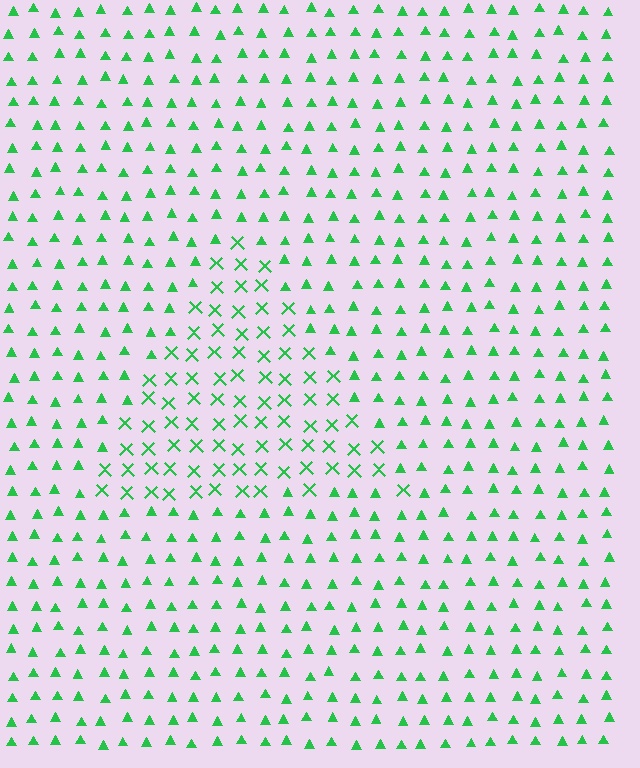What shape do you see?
I see a triangle.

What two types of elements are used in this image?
The image uses X marks inside the triangle region and triangles outside it.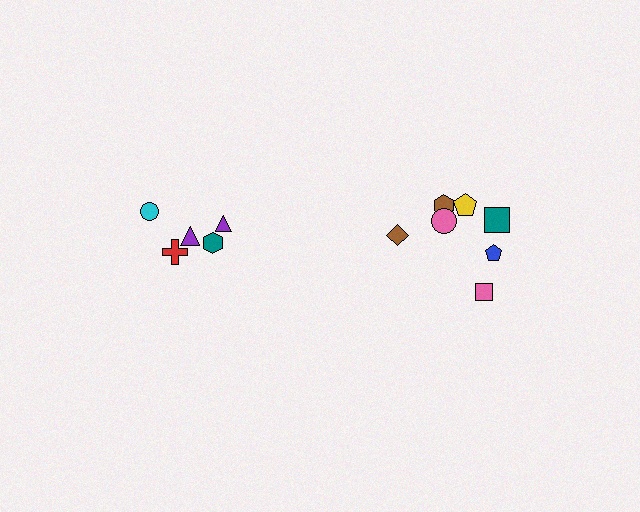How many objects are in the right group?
There are 7 objects.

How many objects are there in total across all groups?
There are 12 objects.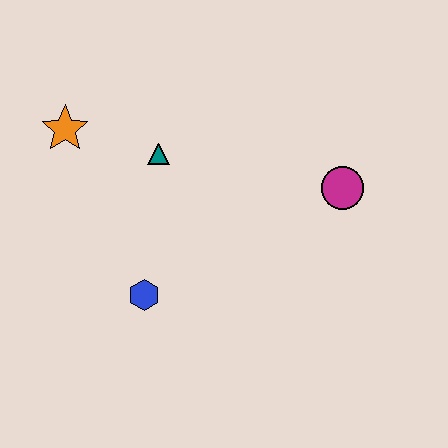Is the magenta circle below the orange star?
Yes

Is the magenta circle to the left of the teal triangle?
No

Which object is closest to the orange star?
The teal triangle is closest to the orange star.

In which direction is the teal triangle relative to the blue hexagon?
The teal triangle is above the blue hexagon.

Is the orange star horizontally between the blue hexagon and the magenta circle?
No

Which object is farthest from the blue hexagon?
The magenta circle is farthest from the blue hexagon.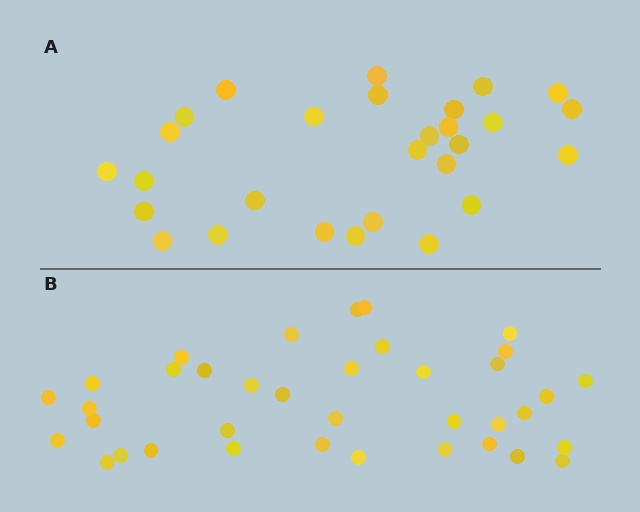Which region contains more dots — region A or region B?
Region B (the bottom region) has more dots.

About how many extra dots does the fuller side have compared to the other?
Region B has roughly 8 or so more dots than region A.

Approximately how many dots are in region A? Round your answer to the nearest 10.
About 30 dots. (The exact count is 28, which rounds to 30.)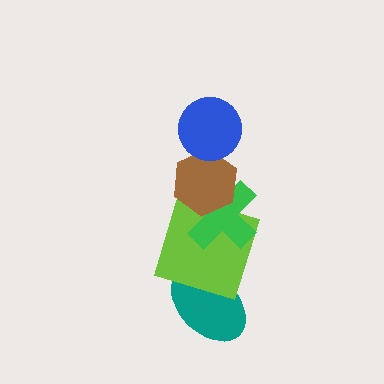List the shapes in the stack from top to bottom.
From top to bottom: the blue circle, the brown hexagon, the green cross, the lime square, the teal ellipse.